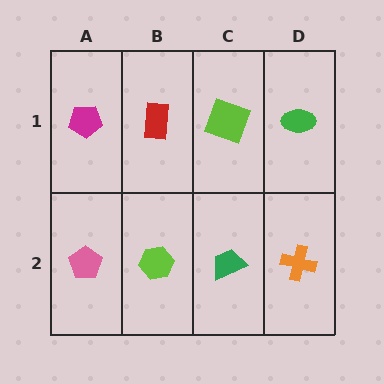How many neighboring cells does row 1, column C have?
3.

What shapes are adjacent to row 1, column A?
A pink pentagon (row 2, column A), a red rectangle (row 1, column B).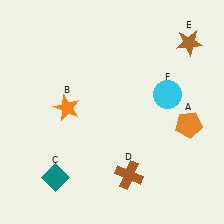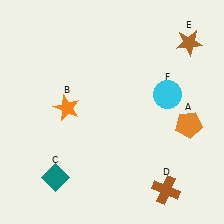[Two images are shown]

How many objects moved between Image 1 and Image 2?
1 object moved between the two images.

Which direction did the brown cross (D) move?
The brown cross (D) moved right.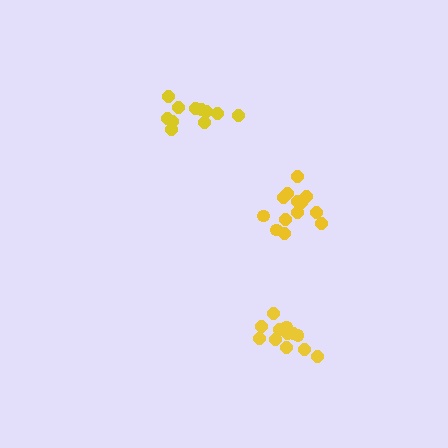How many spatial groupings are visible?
There are 3 spatial groupings.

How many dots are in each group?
Group 1: 13 dots, Group 2: 11 dots, Group 3: 13 dots (37 total).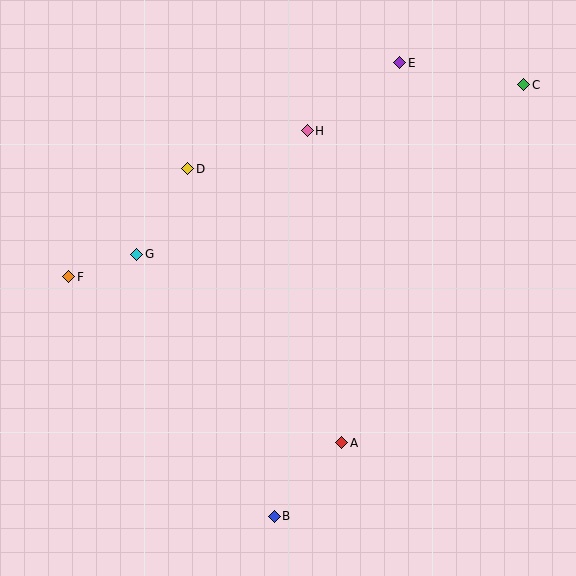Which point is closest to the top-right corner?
Point C is closest to the top-right corner.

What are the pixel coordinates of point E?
Point E is at (400, 63).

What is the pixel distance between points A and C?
The distance between A and C is 402 pixels.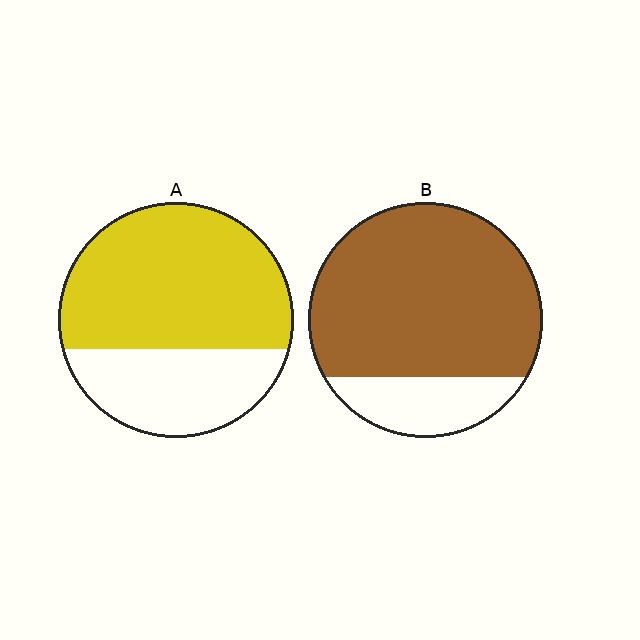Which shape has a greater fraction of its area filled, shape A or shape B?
Shape B.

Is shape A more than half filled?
Yes.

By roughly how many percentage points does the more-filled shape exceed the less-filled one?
By roughly 15 percentage points (B over A).